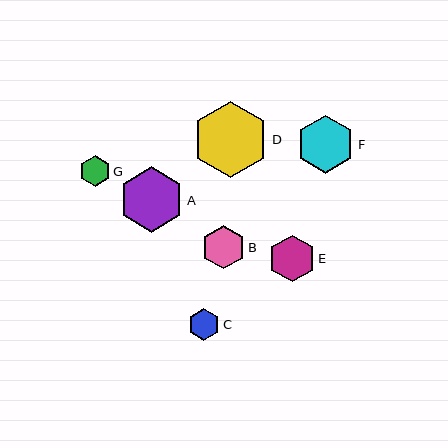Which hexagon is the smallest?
Hexagon G is the smallest with a size of approximately 30 pixels.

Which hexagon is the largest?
Hexagon D is the largest with a size of approximately 77 pixels.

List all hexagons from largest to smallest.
From largest to smallest: D, A, F, E, B, C, G.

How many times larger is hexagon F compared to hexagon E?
Hexagon F is approximately 1.2 times the size of hexagon E.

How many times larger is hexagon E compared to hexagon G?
Hexagon E is approximately 1.5 times the size of hexagon G.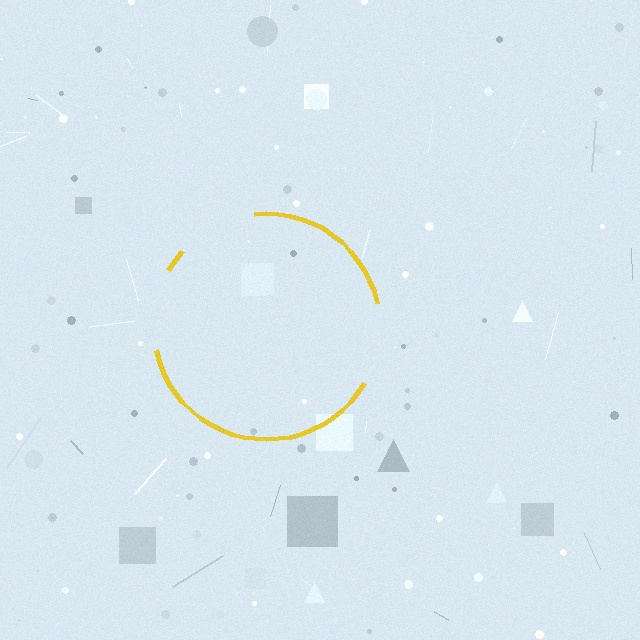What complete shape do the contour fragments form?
The contour fragments form a circle.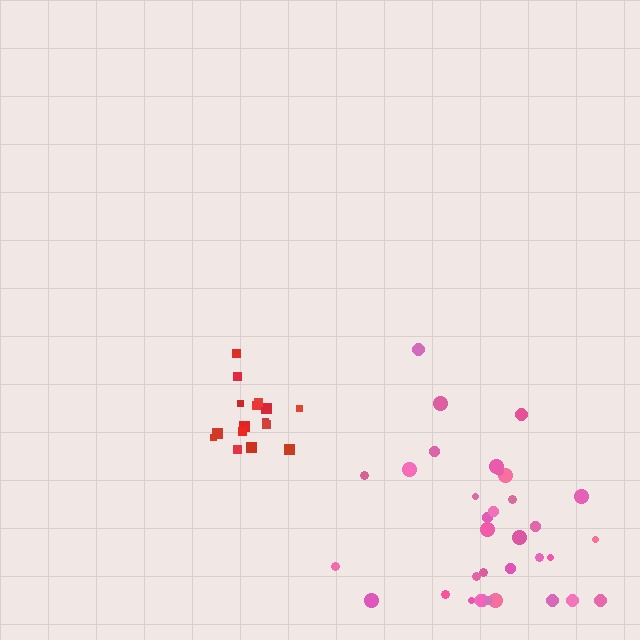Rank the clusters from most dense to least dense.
red, pink.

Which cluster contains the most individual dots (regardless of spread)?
Pink (35).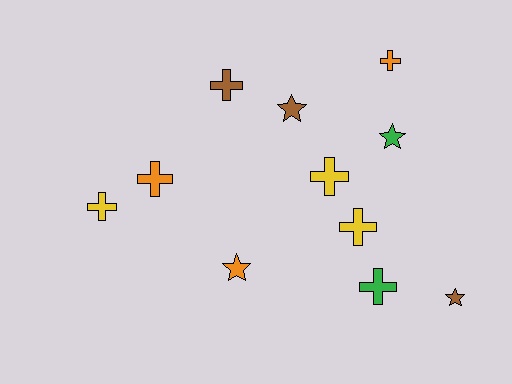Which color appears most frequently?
Brown, with 3 objects.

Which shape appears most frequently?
Cross, with 7 objects.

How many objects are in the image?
There are 11 objects.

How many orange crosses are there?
There are 2 orange crosses.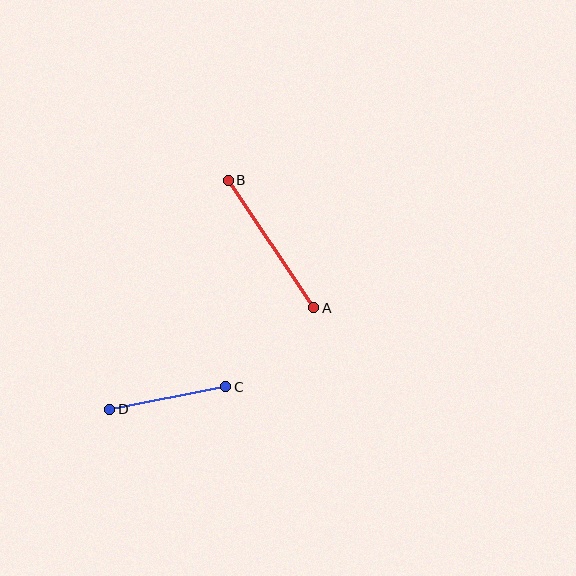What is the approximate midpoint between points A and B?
The midpoint is at approximately (271, 244) pixels.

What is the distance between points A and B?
The distance is approximately 154 pixels.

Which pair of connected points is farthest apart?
Points A and B are farthest apart.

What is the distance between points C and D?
The distance is approximately 118 pixels.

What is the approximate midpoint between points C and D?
The midpoint is at approximately (168, 398) pixels.